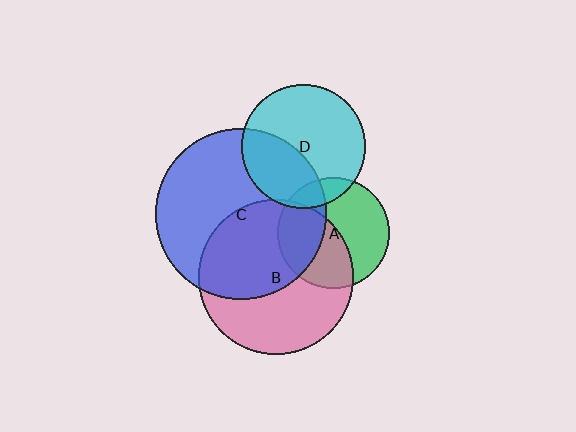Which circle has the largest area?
Circle C (blue).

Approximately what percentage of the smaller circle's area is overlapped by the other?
Approximately 15%.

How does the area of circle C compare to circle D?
Approximately 1.9 times.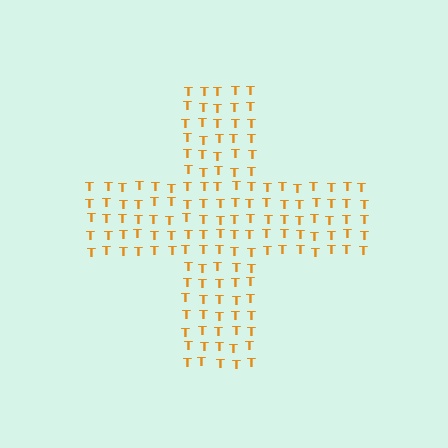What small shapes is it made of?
It is made of small letter T's.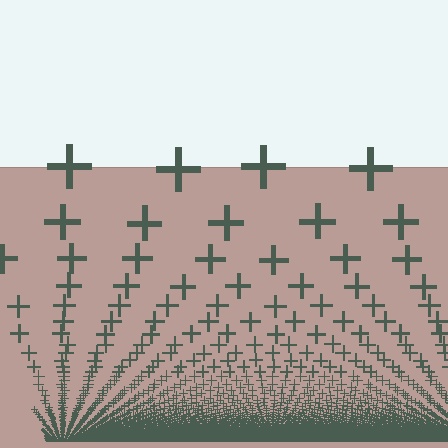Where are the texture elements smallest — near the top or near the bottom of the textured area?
Near the bottom.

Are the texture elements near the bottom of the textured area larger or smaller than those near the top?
Smaller. The gradient is inverted — elements near the bottom are smaller and denser.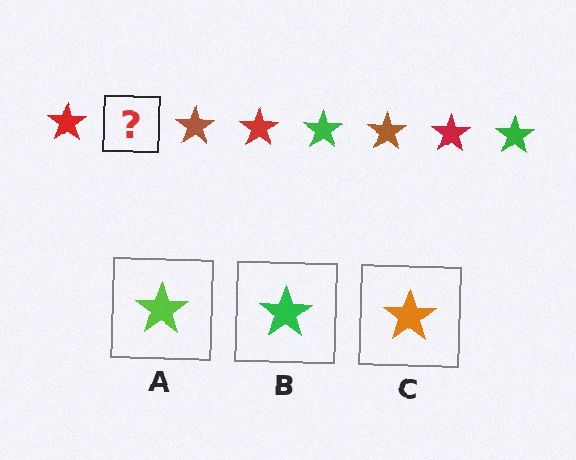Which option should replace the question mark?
Option B.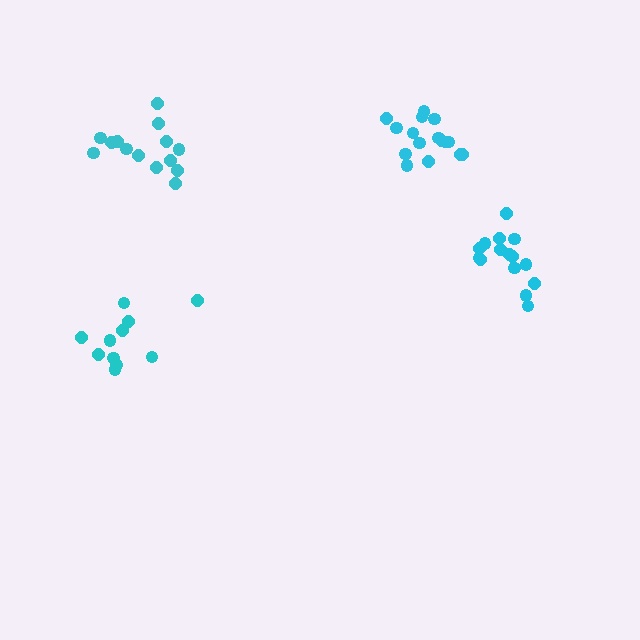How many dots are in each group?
Group 1: 15 dots, Group 2: 16 dots, Group 3: 11 dots, Group 4: 14 dots (56 total).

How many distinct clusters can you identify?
There are 4 distinct clusters.